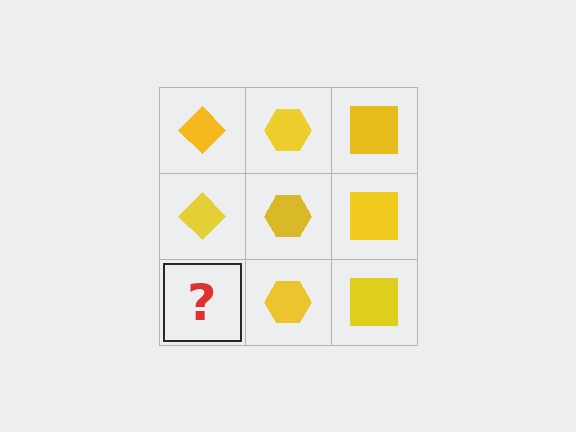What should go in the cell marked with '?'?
The missing cell should contain a yellow diamond.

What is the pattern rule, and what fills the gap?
The rule is that each column has a consistent shape. The gap should be filled with a yellow diamond.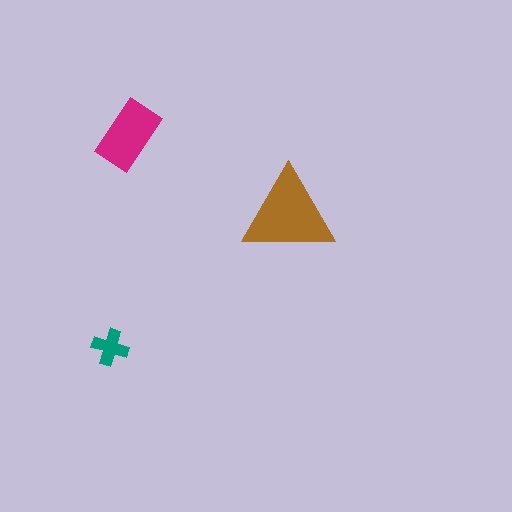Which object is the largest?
The brown triangle.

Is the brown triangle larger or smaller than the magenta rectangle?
Larger.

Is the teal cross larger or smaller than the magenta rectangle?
Smaller.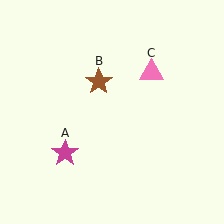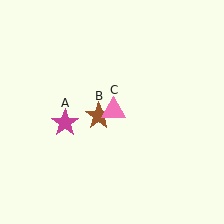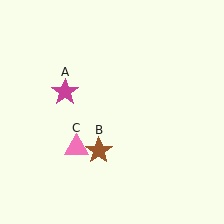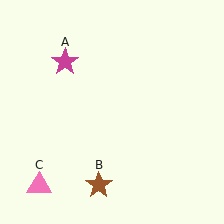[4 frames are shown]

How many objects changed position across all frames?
3 objects changed position: magenta star (object A), brown star (object B), pink triangle (object C).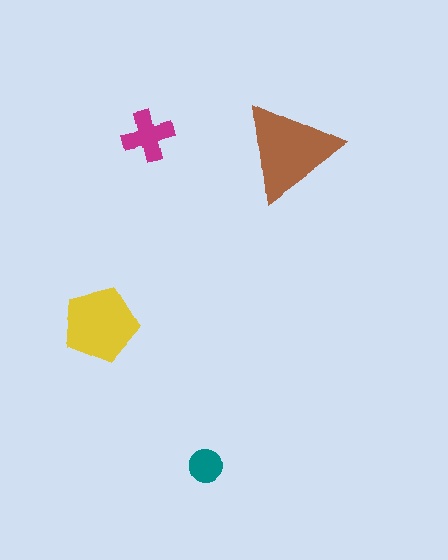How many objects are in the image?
There are 4 objects in the image.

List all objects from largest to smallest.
The brown triangle, the yellow pentagon, the magenta cross, the teal circle.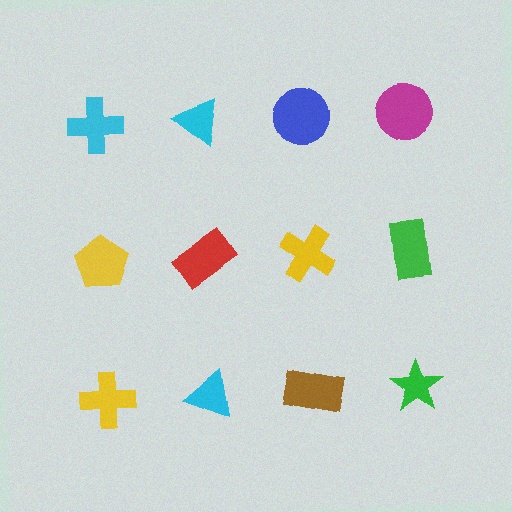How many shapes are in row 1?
4 shapes.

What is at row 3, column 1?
A yellow cross.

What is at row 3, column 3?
A brown rectangle.